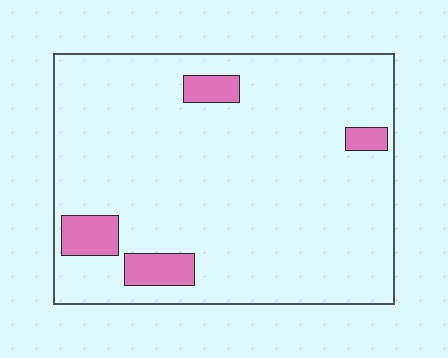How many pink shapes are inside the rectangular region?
4.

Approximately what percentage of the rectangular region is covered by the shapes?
Approximately 10%.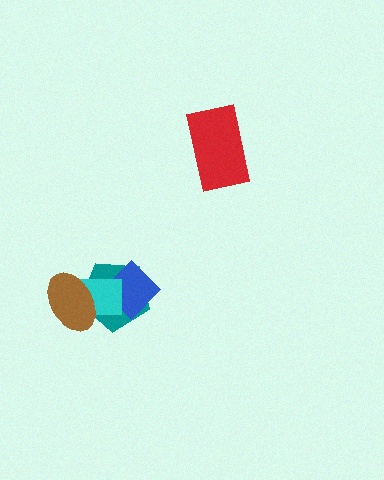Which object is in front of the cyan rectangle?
The brown ellipse is in front of the cyan rectangle.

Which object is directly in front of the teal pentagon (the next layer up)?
The blue diamond is directly in front of the teal pentagon.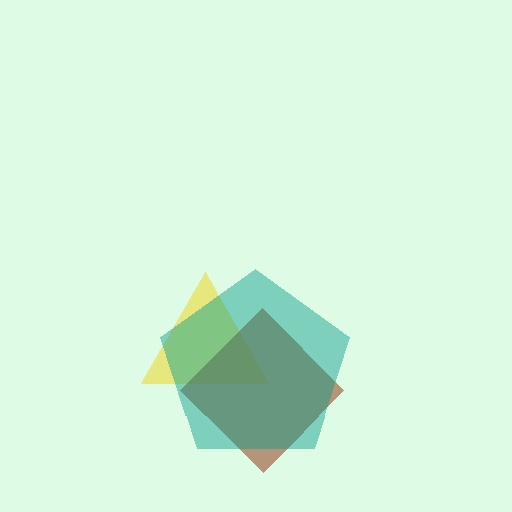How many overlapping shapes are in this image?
There are 3 overlapping shapes in the image.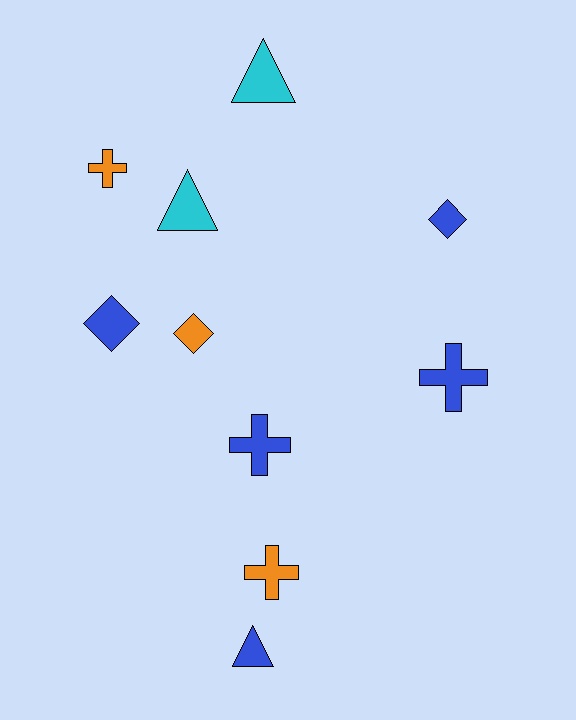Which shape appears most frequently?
Cross, with 4 objects.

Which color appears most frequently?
Blue, with 5 objects.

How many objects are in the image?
There are 10 objects.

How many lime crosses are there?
There are no lime crosses.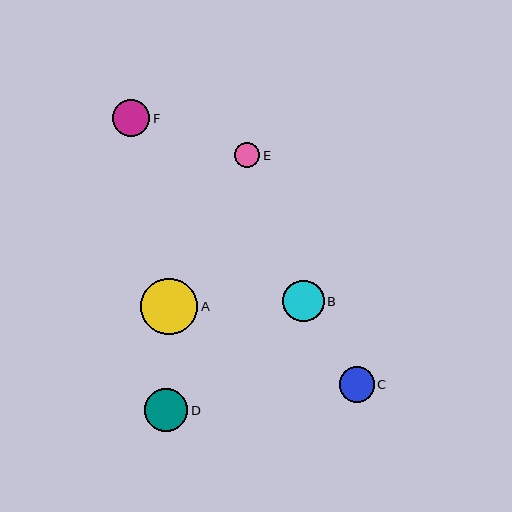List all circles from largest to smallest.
From largest to smallest: A, D, B, F, C, E.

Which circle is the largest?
Circle A is the largest with a size of approximately 57 pixels.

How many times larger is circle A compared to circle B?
Circle A is approximately 1.4 times the size of circle B.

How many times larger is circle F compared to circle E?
Circle F is approximately 1.5 times the size of circle E.